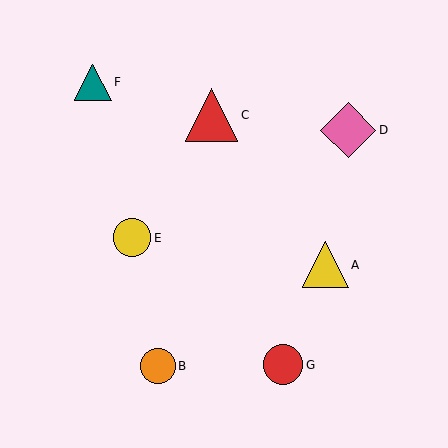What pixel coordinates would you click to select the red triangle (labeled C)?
Click at (212, 115) to select the red triangle C.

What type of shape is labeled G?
Shape G is a red circle.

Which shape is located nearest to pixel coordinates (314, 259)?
The yellow triangle (labeled A) at (325, 265) is nearest to that location.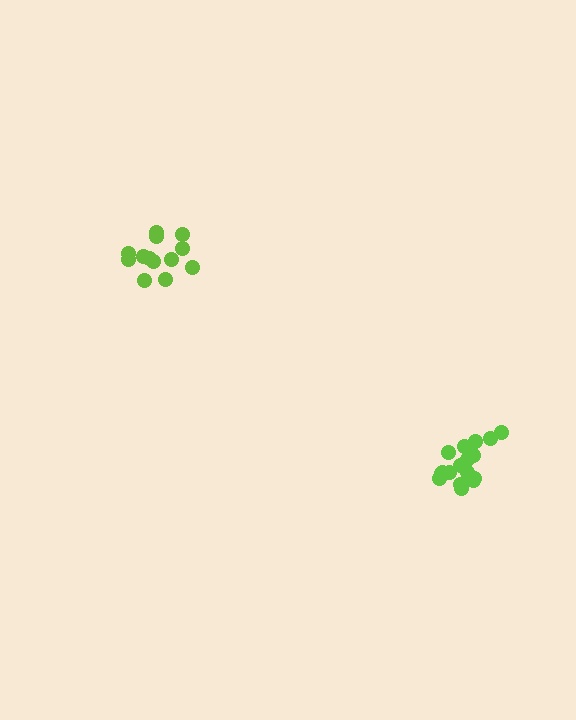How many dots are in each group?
Group 1: 13 dots, Group 2: 17 dots (30 total).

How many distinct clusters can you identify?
There are 2 distinct clusters.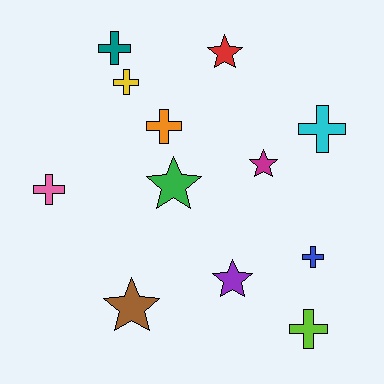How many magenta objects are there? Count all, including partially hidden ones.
There is 1 magenta object.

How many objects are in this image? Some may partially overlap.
There are 12 objects.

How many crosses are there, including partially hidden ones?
There are 7 crosses.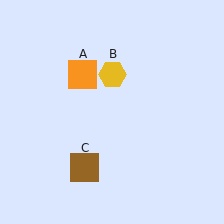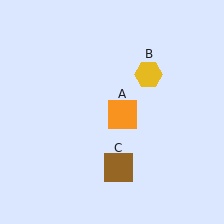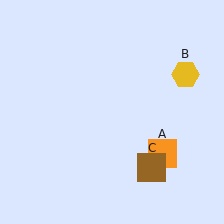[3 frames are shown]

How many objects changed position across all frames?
3 objects changed position: orange square (object A), yellow hexagon (object B), brown square (object C).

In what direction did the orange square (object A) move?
The orange square (object A) moved down and to the right.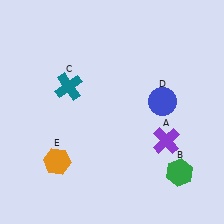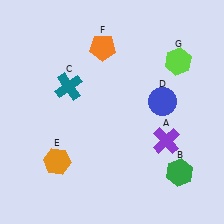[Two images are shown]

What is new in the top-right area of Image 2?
A lime hexagon (G) was added in the top-right area of Image 2.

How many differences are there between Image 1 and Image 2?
There are 2 differences between the two images.